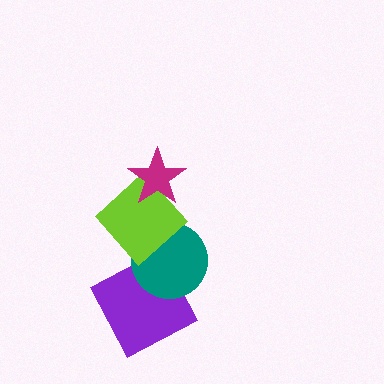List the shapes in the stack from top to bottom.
From top to bottom: the magenta star, the lime diamond, the teal circle, the purple square.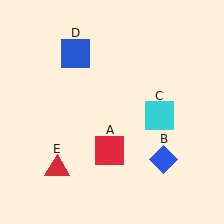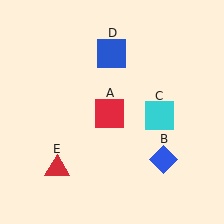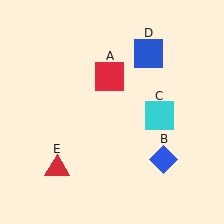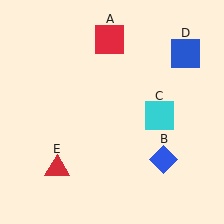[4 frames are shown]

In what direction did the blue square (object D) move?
The blue square (object D) moved right.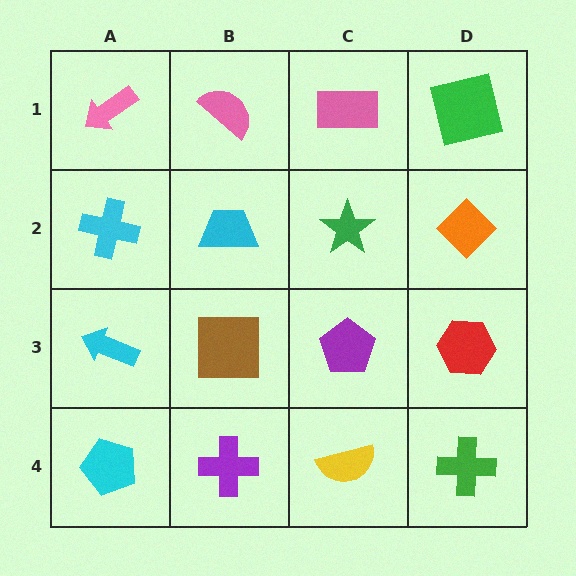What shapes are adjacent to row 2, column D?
A green square (row 1, column D), a red hexagon (row 3, column D), a green star (row 2, column C).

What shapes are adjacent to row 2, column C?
A pink rectangle (row 1, column C), a purple pentagon (row 3, column C), a cyan trapezoid (row 2, column B), an orange diamond (row 2, column D).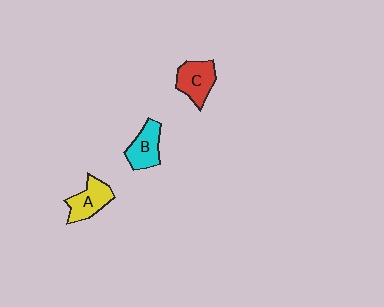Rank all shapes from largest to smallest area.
From largest to smallest: C (red), A (yellow), B (cyan).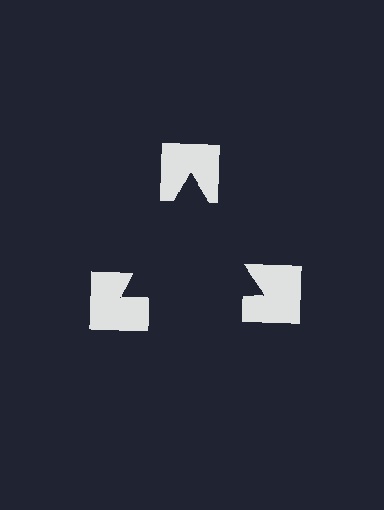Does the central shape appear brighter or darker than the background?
It typically appears slightly darker than the background, even though no actual brightness change is drawn.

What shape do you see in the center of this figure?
An illusory triangle — its edges are inferred from the aligned wedge cuts in the notched squares, not physically drawn.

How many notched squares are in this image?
There are 3 — one at each vertex of the illusory triangle.